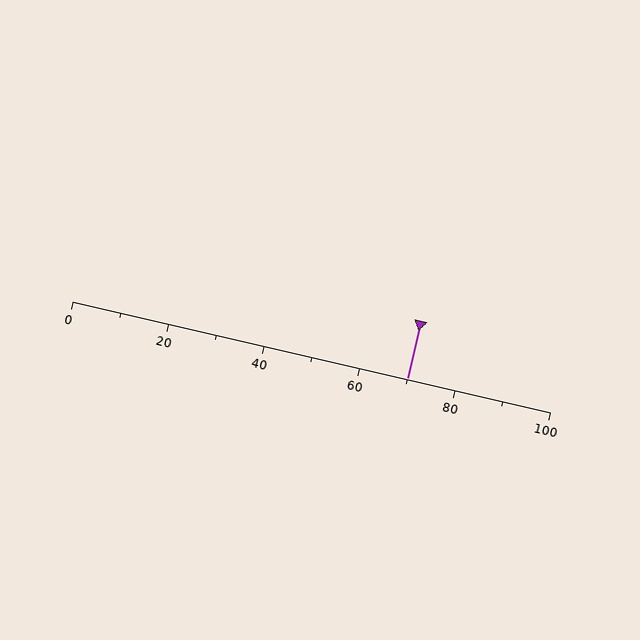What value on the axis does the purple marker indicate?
The marker indicates approximately 70.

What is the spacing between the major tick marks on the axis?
The major ticks are spaced 20 apart.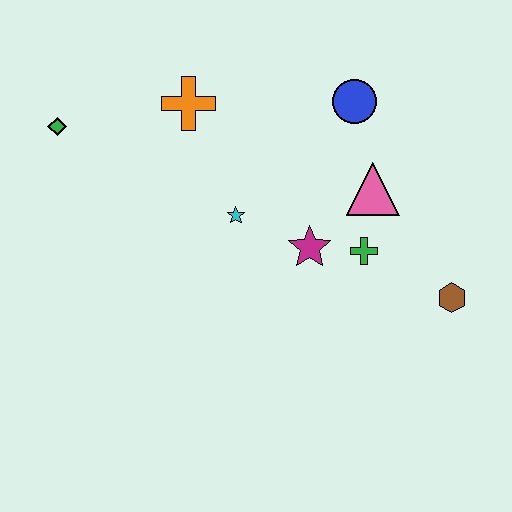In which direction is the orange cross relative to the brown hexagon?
The orange cross is to the left of the brown hexagon.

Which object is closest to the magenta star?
The green cross is closest to the magenta star.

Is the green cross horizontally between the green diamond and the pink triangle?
Yes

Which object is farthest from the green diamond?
The brown hexagon is farthest from the green diamond.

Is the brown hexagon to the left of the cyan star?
No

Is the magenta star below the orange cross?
Yes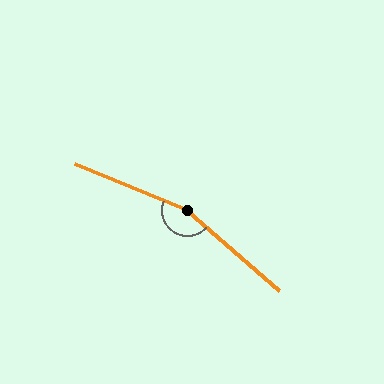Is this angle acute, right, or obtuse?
It is obtuse.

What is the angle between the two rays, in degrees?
Approximately 161 degrees.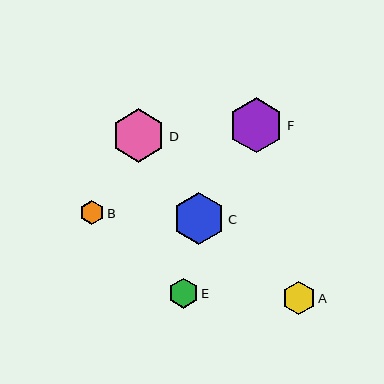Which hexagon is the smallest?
Hexagon B is the smallest with a size of approximately 24 pixels.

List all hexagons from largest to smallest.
From largest to smallest: F, D, C, A, E, B.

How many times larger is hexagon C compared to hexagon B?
Hexagon C is approximately 2.1 times the size of hexagon B.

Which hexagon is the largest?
Hexagon F is the largest with a size of approximately 55 pixels.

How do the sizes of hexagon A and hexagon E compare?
Hexagon A and hexagon E are approximately the same size.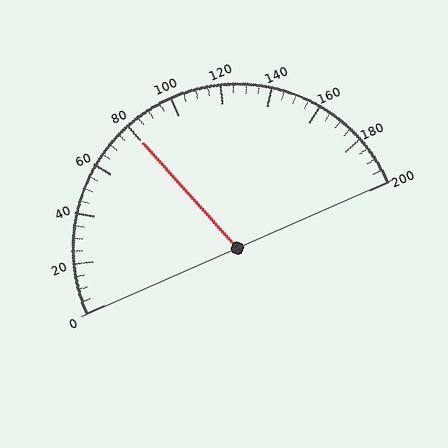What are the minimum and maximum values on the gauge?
The gauge ranges from 0 to 200.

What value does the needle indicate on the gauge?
The needle indicates approximately 80.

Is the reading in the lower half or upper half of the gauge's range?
The reading is in the lower half of the range (0 to 200).